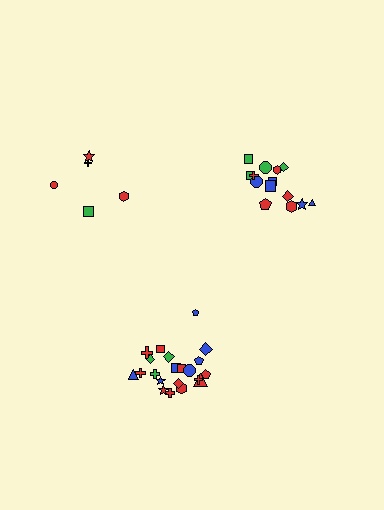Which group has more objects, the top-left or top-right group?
The top-right group.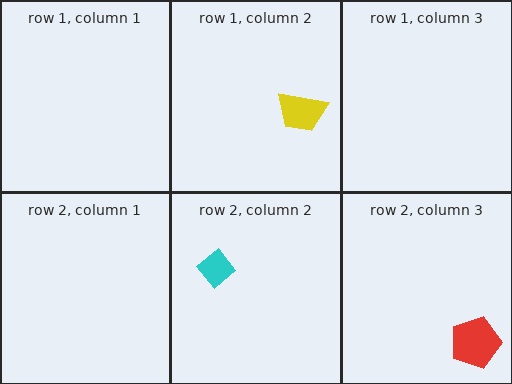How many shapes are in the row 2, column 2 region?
1.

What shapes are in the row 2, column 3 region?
The red pentagon.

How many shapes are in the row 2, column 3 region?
1.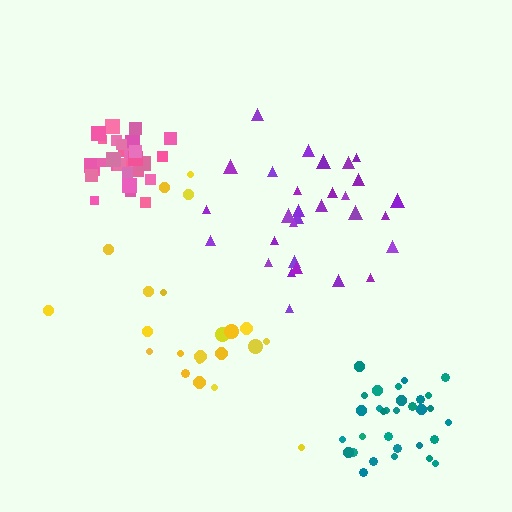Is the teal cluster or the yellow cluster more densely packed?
Teal.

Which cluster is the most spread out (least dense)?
Yellow.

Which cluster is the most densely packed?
Pink.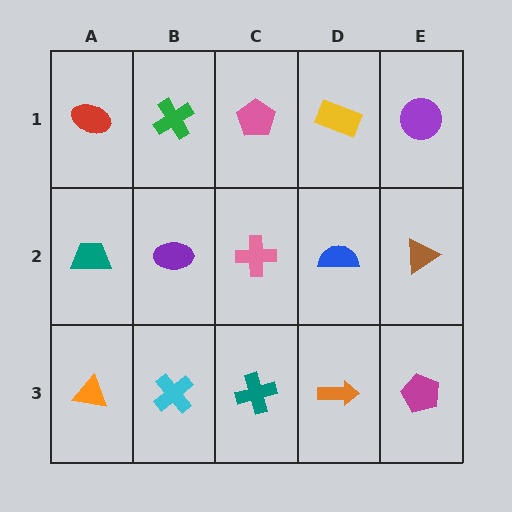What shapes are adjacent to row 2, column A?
A red ellipse (row 1, column A), an orange triangle (row 3, column A), a purple ellipse (row 2, column B).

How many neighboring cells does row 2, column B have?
4.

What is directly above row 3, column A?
A teal trapezoid.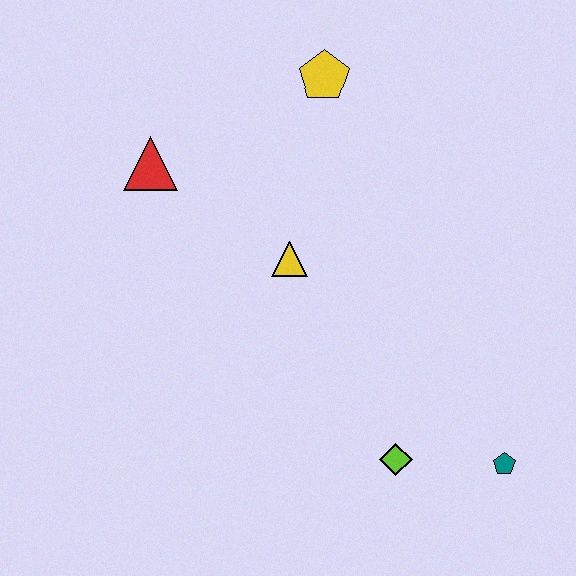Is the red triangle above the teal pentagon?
Yes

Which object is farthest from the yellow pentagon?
The teal pentagon is farthest from the yellow pentagon.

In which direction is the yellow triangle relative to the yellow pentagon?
The yellow triangle is below the yellow pentagon.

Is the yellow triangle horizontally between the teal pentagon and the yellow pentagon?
No